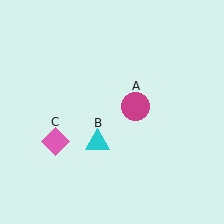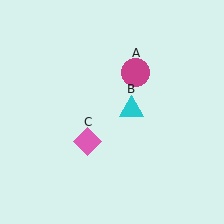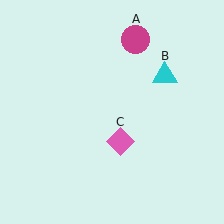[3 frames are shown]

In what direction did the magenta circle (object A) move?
The magenta circle (object A) moved up.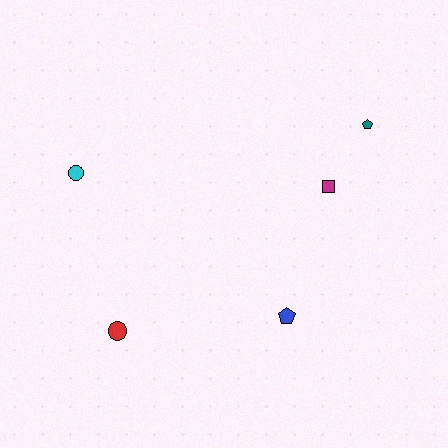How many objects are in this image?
There are 5 objects.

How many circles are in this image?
There are 2 circles.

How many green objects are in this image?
There are no green objects.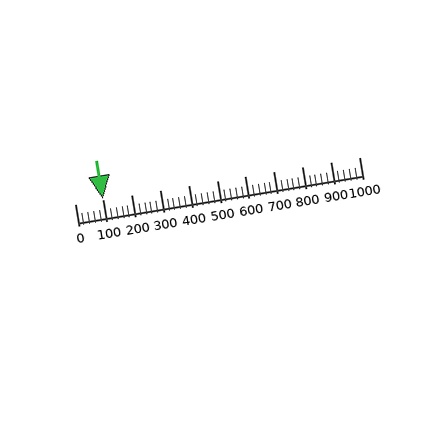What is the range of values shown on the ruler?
The ruler shows values from 0 to 1000.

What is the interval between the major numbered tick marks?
The major tick marks are spaced 100 units apart.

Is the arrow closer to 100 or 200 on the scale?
The arrow is closer to 100.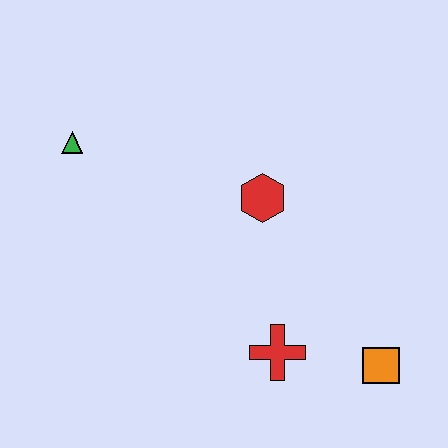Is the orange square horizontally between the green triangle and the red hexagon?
No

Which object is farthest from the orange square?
The green triangle is farthest from the orange square.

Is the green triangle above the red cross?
Yes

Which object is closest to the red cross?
The orange square is closest to the red cross.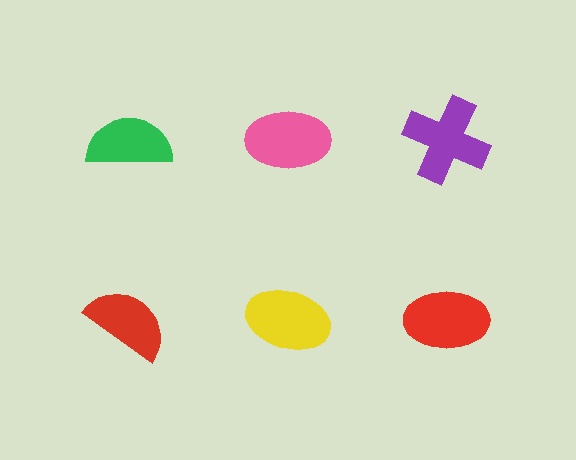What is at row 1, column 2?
A pink ellipse.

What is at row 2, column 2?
A yellow ellipse.